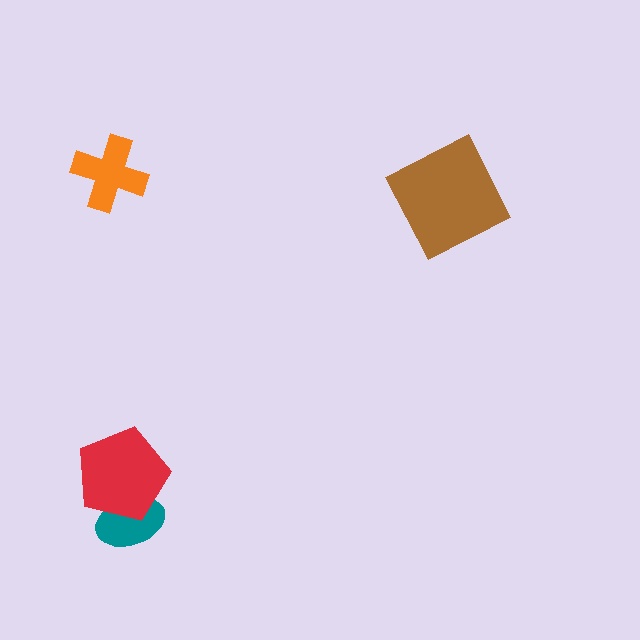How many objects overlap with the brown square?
0 objects overlap with the brown square.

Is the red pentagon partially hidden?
No, no other shape covers it.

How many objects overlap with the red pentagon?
1 object overlaps with the red pentagon.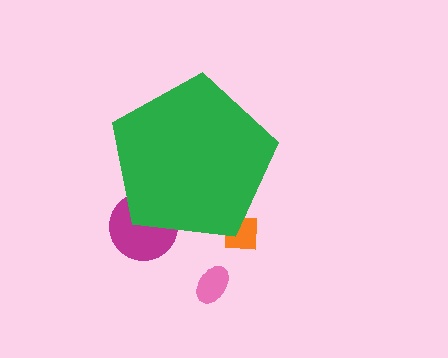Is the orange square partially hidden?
Yes, the orange square is partially hidden behind the green pentagon.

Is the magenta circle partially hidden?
Yes, the magenta circle is partially hidden behind the green pentagon.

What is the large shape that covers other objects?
A green pentagon.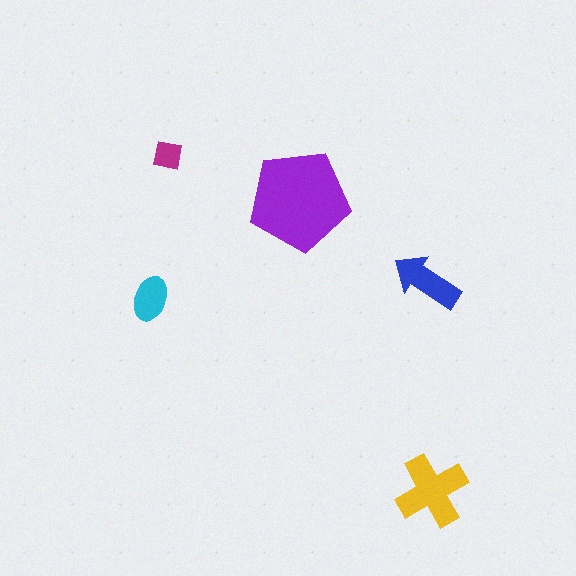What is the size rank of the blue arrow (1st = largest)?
3rd.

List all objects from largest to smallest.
The purple pentagon, the yellow cross, the blue arrow, the cyan ellipse, the magenta square.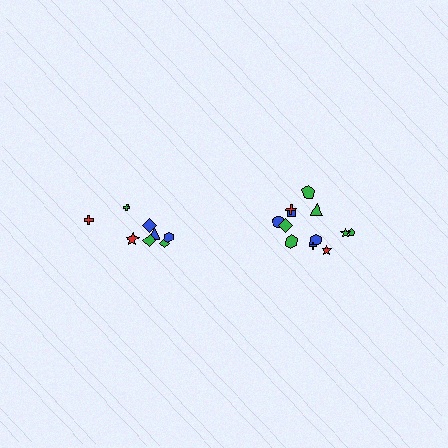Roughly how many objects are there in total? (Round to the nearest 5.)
Roughly 20 objects in total.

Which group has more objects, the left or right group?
The right group.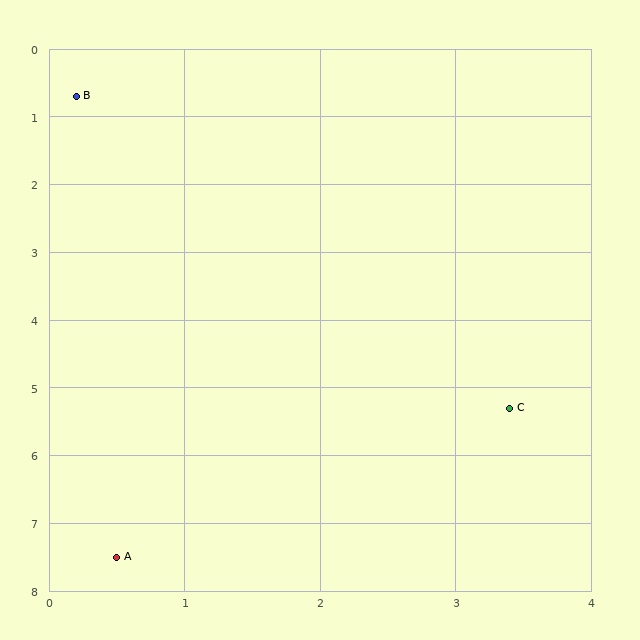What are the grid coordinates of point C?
Point C is at approximately (3.4, 5.3).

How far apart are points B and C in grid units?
Points B and C are about 5.6 grid units apart.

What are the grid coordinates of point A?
Point A is at approximately (0.5, 7.5).